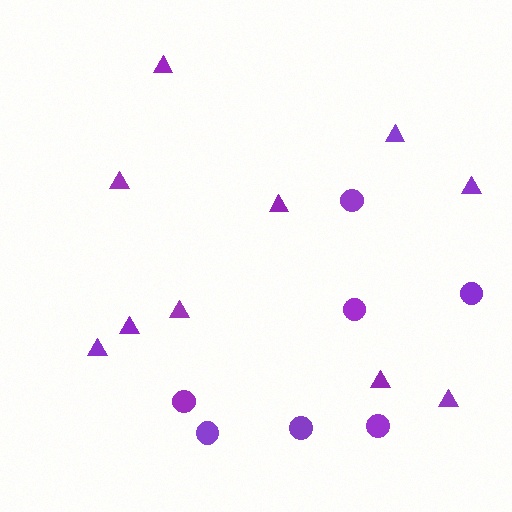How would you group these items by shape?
There are 2 groups: one group of circles (7) and one group of triangles (10).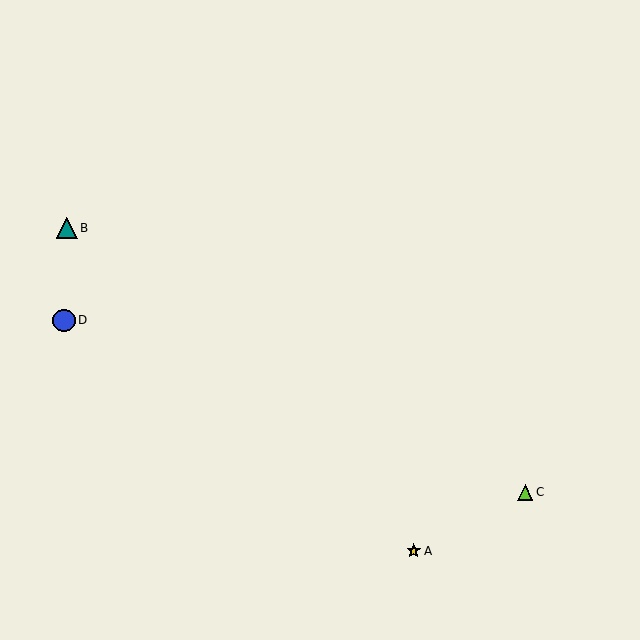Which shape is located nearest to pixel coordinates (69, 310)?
The blue circle (labeled D) at (64, 320) is nearest to that location.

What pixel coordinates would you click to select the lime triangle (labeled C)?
Click at (525, 492) to select the lime triangle C.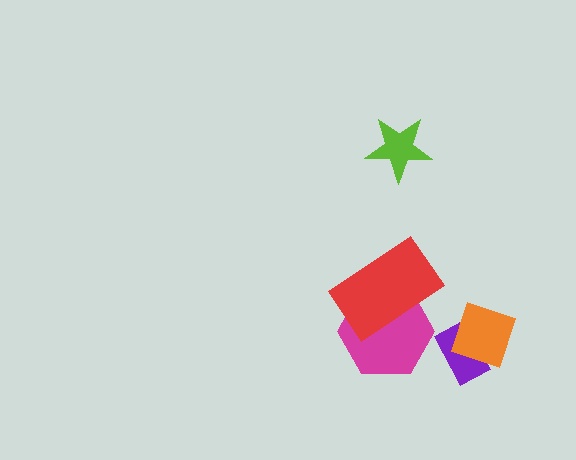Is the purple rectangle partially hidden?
Yes, it is partially covered by another shape.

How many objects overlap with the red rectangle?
1 object overlaps with the red rectangle.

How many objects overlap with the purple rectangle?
1 object overlaps with the purple rectangle.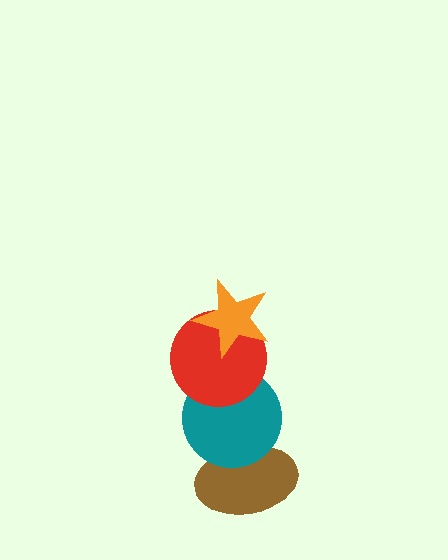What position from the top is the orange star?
The orange star is 1st from the top.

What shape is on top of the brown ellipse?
The teal circle is on top of the brown ellipse.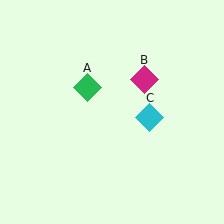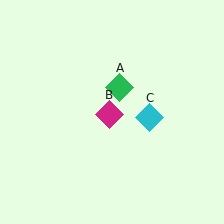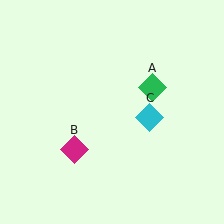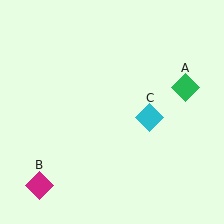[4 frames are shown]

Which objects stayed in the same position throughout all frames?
Cyan diamond (object C) remained stationary.